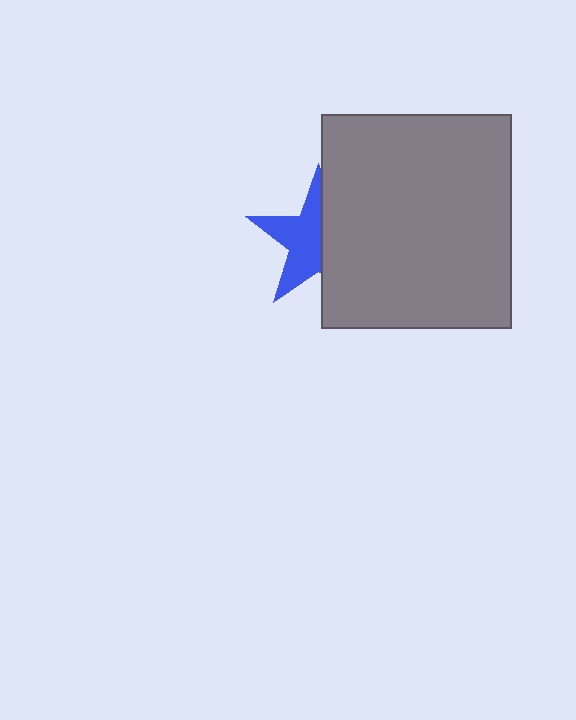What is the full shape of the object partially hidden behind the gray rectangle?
The partially hidden object is a blue star.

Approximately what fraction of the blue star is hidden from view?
Roughly 46% of the blue star is hidden behind the gray rectangle.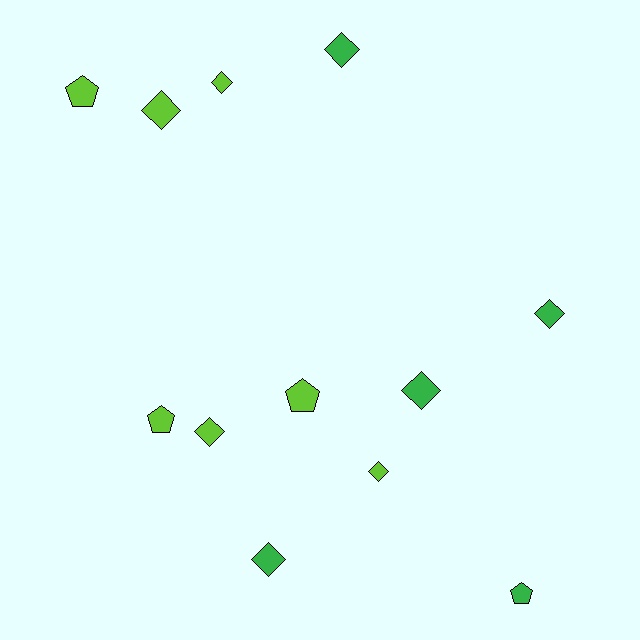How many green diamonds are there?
There are 4 green diamonds.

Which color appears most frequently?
Lime, with 7 objects.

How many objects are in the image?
There are 12 objects.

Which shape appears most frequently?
Diamond, with 8 objects.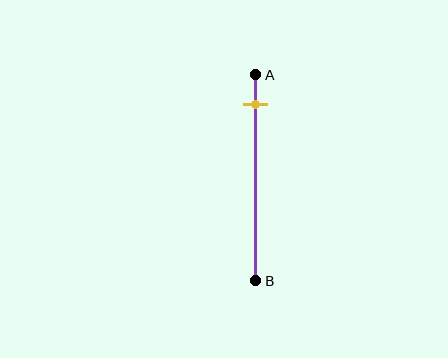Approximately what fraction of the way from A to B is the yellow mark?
The yellow mark is approximately 15% of the way from A to B.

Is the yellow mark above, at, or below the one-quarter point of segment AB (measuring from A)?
The yellow mark is above the one-quarter point of segment AB.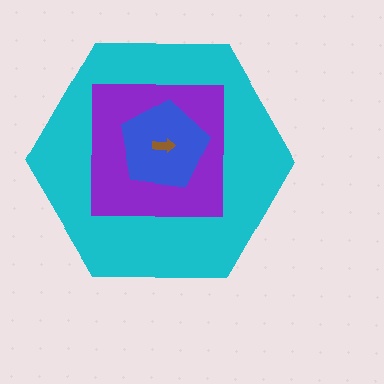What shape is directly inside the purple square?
The blue pentagon.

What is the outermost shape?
The cyan hexagon.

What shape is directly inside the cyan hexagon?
The purple square.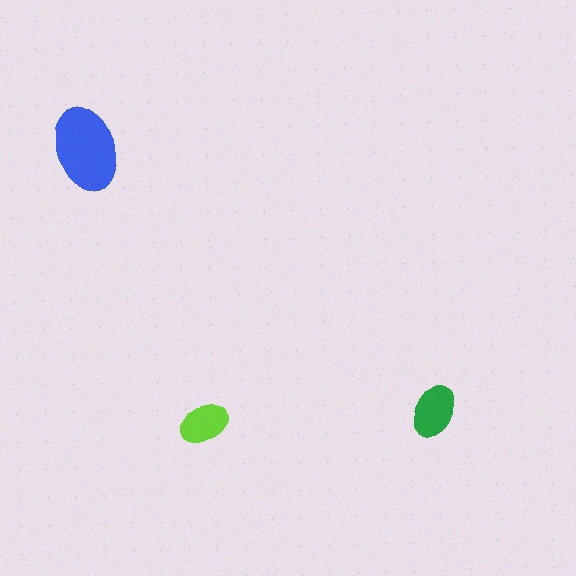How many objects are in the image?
There are 3 objects in the image.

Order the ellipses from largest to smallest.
the blue one, the green one, the lime one.